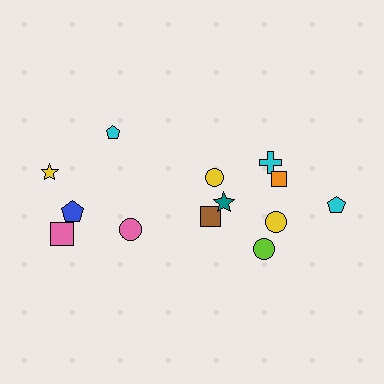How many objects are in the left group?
There are 5 objects.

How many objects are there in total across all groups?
There are 13 objects.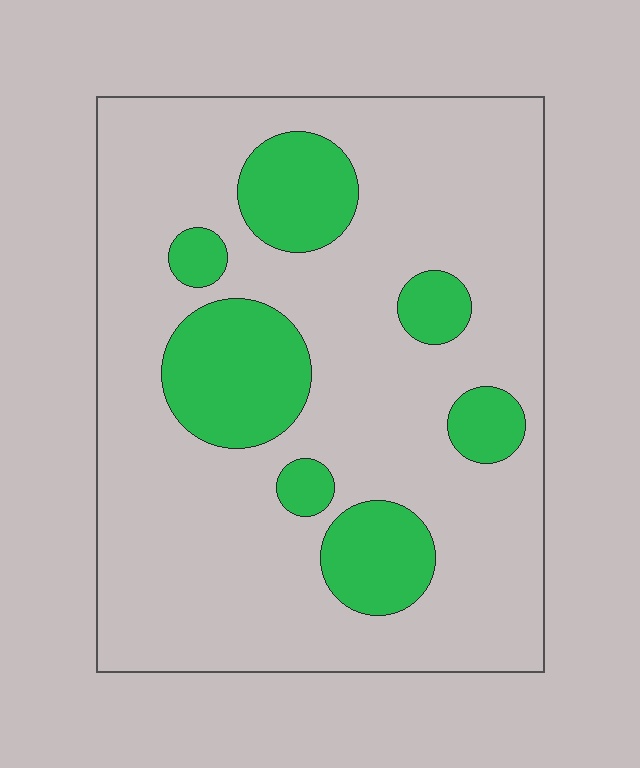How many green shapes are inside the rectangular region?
7.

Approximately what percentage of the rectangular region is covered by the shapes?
Approximately 20%.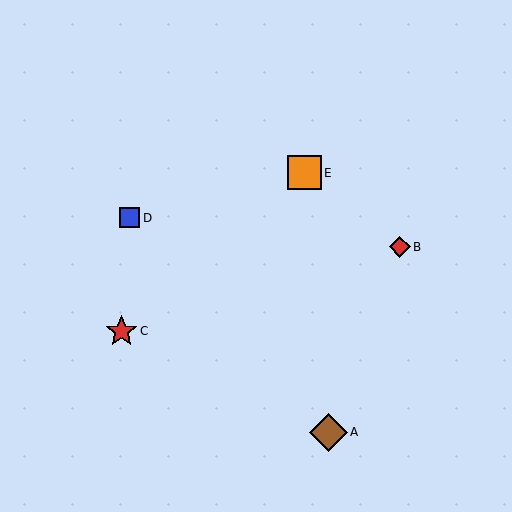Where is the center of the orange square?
The center of the orange square is at (304, 173).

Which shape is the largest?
The brown diamond (labeled A) is the largest.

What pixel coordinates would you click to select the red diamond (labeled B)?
Click at (400, 247) to select the red diamond B.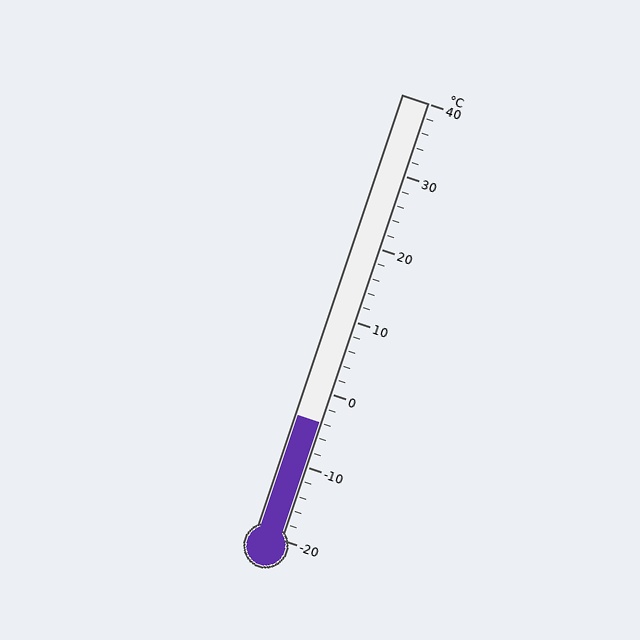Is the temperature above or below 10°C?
The temperature is below 10°C.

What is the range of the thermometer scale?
The thermometer scale ranges from -20°C to 40°C.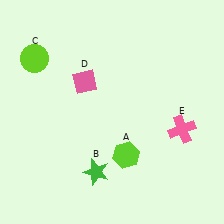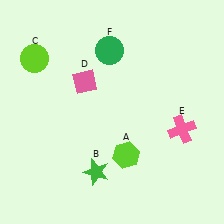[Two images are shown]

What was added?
A green circle (F) was added in Image 2.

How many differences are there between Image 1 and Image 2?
There is 1 difference between the two images.